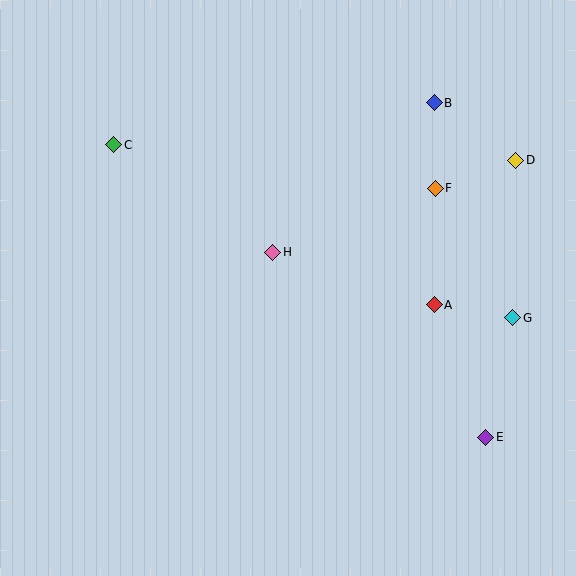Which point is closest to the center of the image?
Point H at (273, 252) is closest to the center.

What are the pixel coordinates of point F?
Point F is at (435, 188).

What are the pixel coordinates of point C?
Point C is at (114, 145).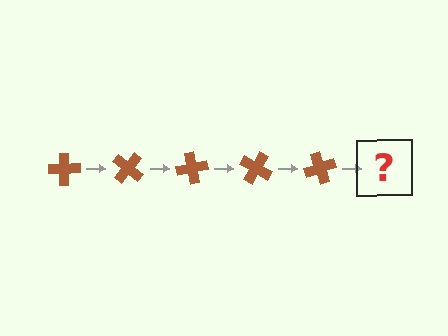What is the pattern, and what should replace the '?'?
The pattern is that the cross rotates 40 degrees each step. The '?' should be a brown cross rotated 200 degrees.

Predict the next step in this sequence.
The next step is a brown cross rotated 200 degrees.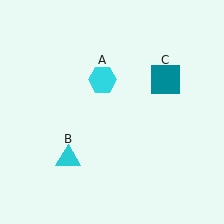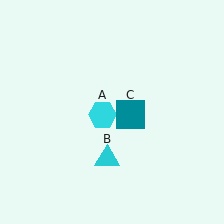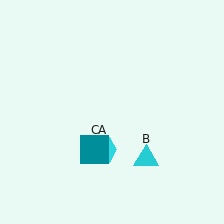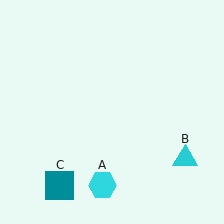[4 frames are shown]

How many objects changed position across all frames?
3 objects changed position: cyan hexagon (object A), cyan triangle (object B), teal square (object C).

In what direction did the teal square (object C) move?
The teal square (object C) moved down and to the left.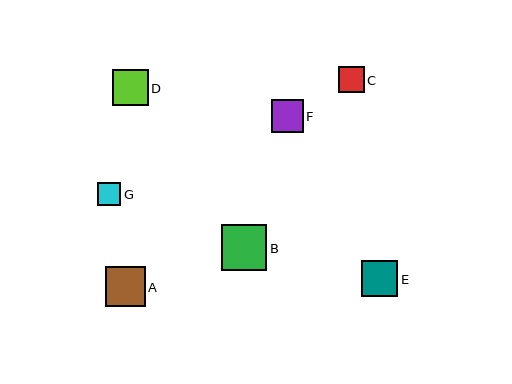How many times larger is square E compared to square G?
Square E is approximately 1.6 times the size of square G.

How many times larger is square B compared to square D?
Square B is approximately 1.3 times the size of square D.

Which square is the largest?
Square B is the largest with a size of approximately 45 pixels.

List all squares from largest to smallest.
From largest to smallest: B, A, D, E, F, C, G.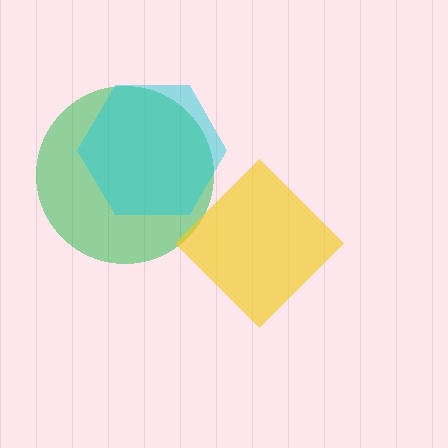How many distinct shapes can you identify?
There are 3 distinct shapes: a green circle, a cyan hexagon, a yellow diamond.